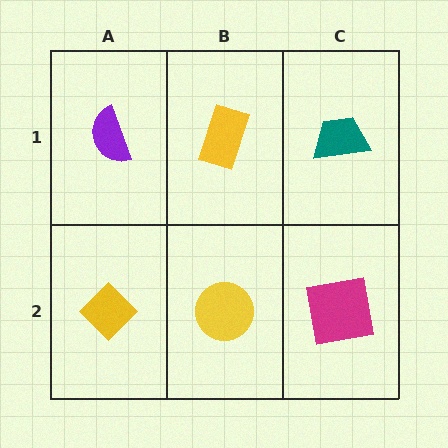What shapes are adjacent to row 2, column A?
A purple semicircle (row 1, column A), a yellow circle (row 2, column B).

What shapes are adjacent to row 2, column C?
A teal trapezoid (row 1, column C), a yellow circle (row 2, column B).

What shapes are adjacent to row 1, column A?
A yellow diamond (row 2, column A), a yellow rectangle (row 1, column B).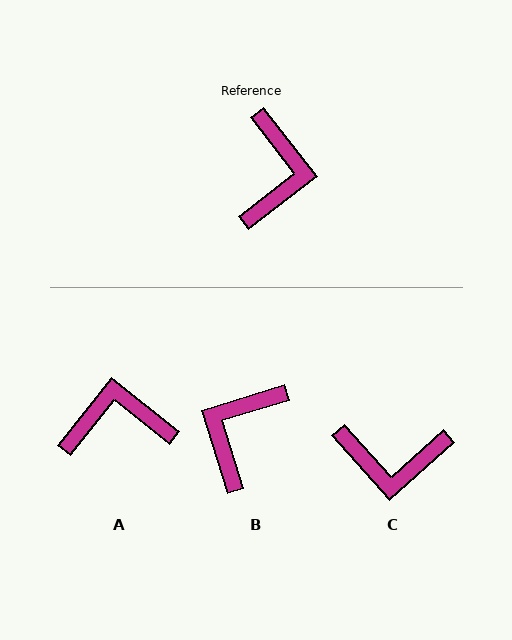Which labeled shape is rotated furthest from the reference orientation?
B, about 159 degrees away.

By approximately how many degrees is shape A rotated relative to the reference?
Approximately 104 degrees counter-clockwise.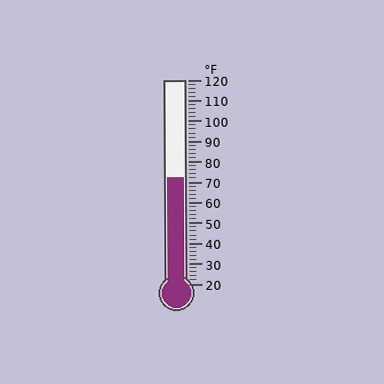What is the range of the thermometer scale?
The thermometer scale ranges from 20°F to 120°F.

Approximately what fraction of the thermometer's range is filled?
The thermometer is filled to approximately 50% of its range.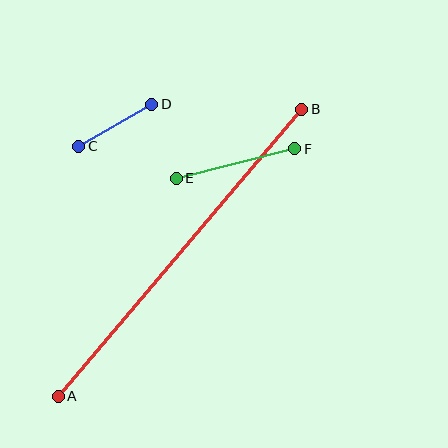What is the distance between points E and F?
The distance is approximately 122 pixels.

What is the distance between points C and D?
The distance is approximately 84 pixels.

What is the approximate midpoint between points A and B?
The midpoint is at approximately (180, 253) pixels.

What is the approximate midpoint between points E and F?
The midpoint is at approximately (235, 164) pixels.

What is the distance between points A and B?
The distance is approximately 376 pixels.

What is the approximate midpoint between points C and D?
The midpoint is at approximately (115, 125) pixels.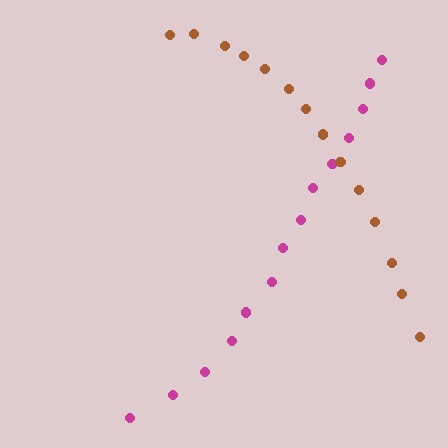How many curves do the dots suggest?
There are 2 distinct paths.